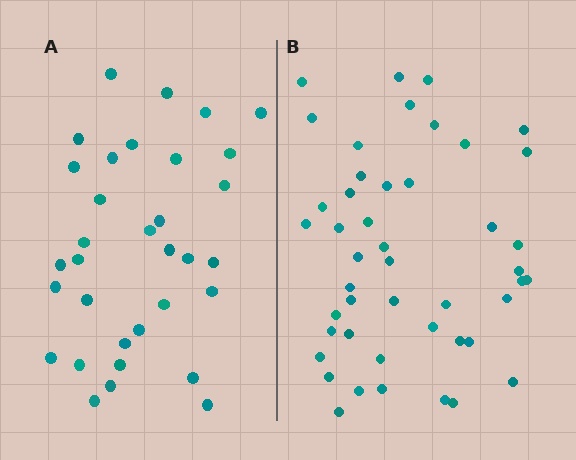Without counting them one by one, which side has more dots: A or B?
Region B (the right region) has more dots.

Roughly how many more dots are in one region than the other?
Region B has approximately 15 more dots than region A.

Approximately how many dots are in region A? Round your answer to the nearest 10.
About 30 dots. (The exact count is 33, which rounds to 30.)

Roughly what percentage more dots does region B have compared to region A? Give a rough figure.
About 40% more.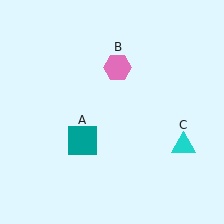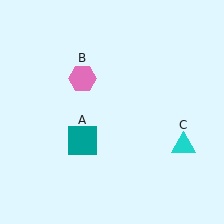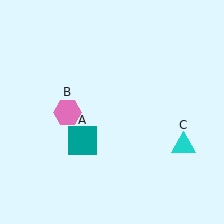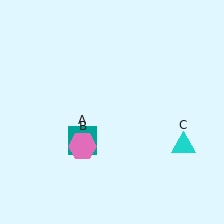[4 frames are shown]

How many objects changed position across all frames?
1 object changed position: pink hexagon (object B).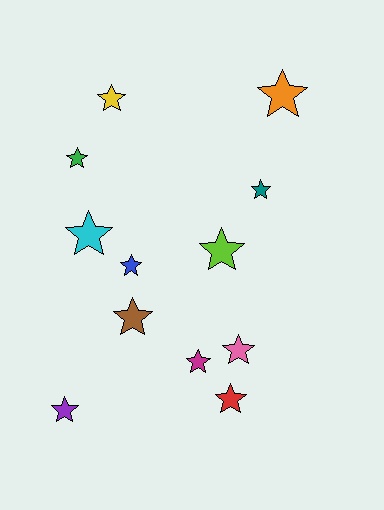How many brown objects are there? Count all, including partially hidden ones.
There is 1 brown object.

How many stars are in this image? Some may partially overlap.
There are 12 stars.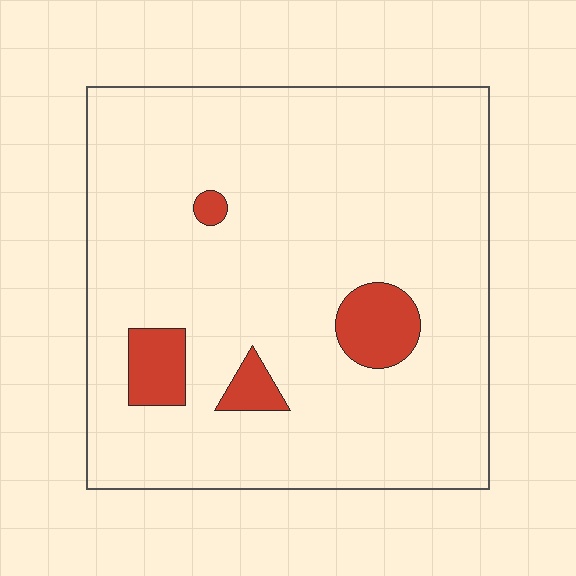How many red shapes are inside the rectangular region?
4.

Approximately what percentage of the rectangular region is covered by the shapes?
Approximately 10%.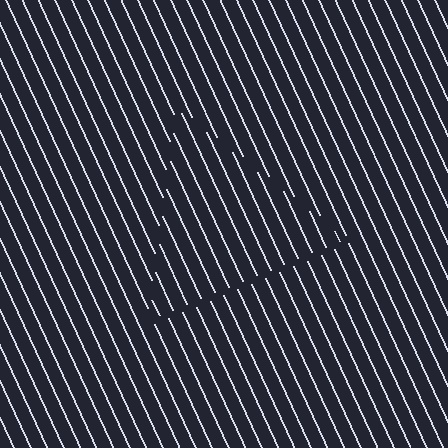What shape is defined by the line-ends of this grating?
An illusory triangle. The interior of the shape contains the same grating, shifted by half a period — the contour is defined by the phase discontinuity where line-ends from the inner and outer gratings abut.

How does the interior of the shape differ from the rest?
The interior of the shape contains the same grating, shifted by half a period — the contour is defined by the phase discontinuity where line-ends from the inner and outer gratings abut.